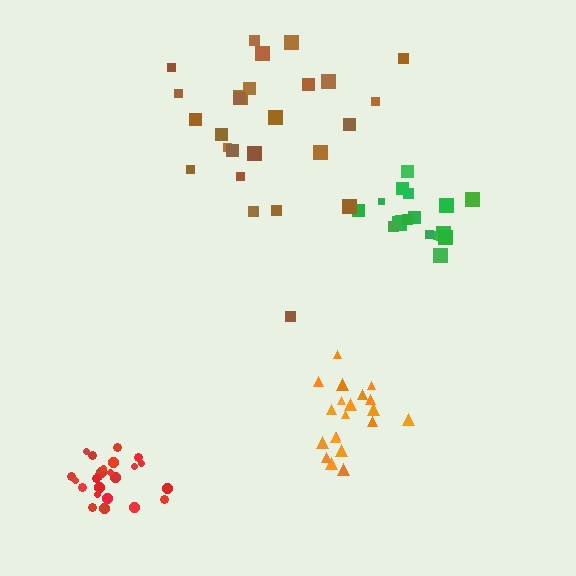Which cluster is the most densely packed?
Red.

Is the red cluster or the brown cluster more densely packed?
Red.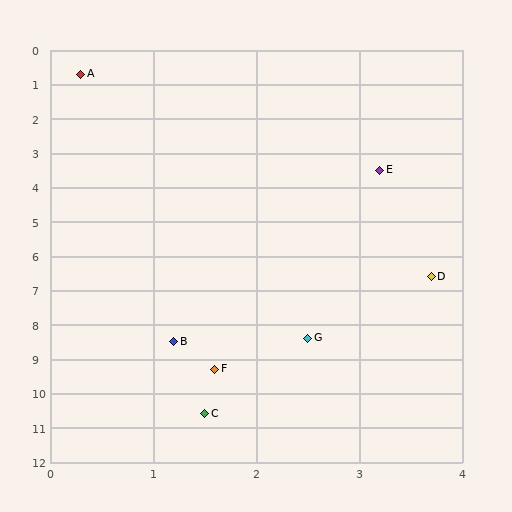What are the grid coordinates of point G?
Point G is at approximately (2.5, 8.4).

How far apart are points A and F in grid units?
Points A and F are about 8.7 grid units apart.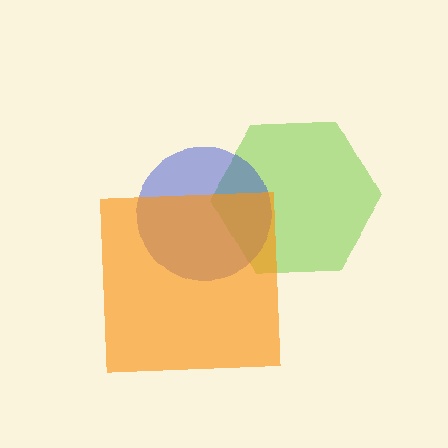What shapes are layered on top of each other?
The layered shapes are: a lime hexagon, a blue circle, an orange square.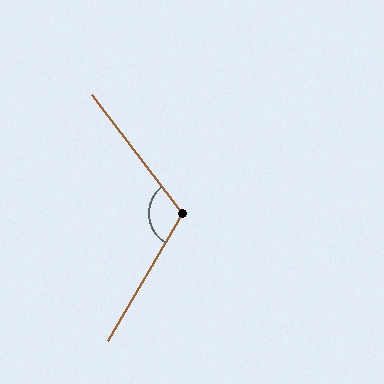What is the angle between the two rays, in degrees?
Approximately 113 degrees.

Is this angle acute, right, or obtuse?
It is obtuse.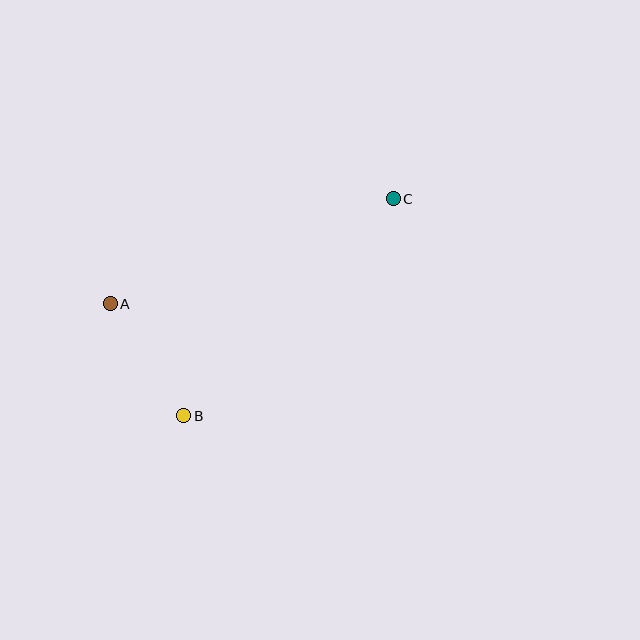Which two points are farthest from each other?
Points A and C are farthest from each other.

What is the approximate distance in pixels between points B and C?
The distance between B and C is approximately 302 pixels.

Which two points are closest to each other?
Points A and B are closest to each other.